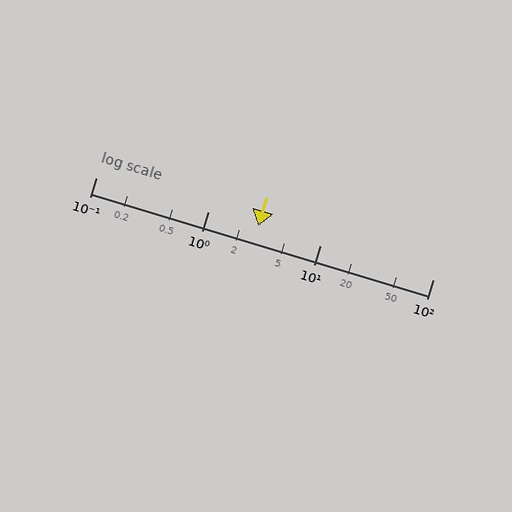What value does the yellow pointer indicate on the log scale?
The pointer indicates approximately 2.8.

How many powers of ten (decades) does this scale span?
The scale spans 3 decades, from 0.1 to 100.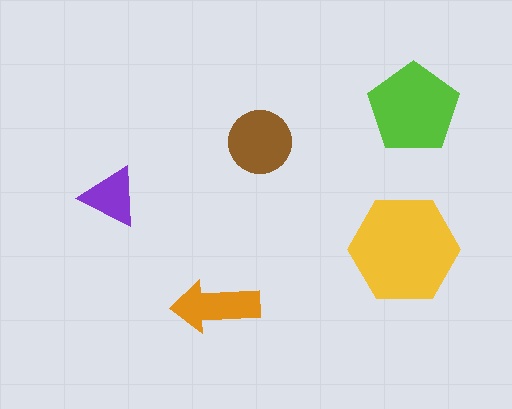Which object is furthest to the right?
The lime pentagon is rightmost.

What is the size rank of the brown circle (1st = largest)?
3rd.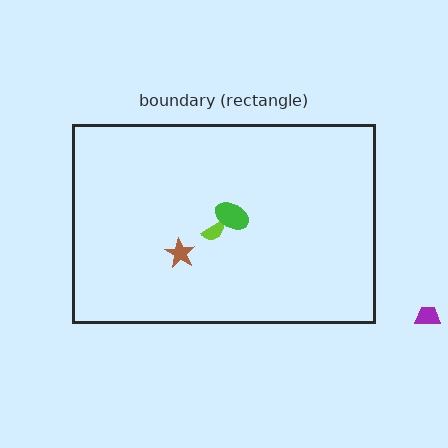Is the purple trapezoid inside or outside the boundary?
Outside.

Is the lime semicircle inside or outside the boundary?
Inside.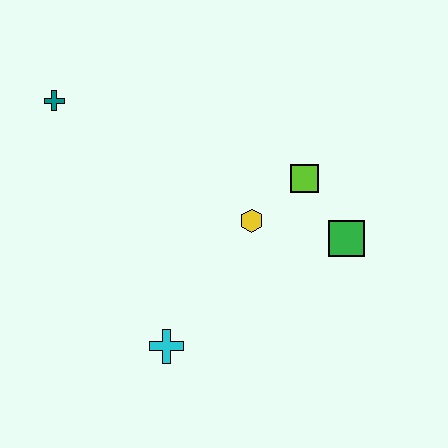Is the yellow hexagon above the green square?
Yes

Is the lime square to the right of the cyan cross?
Yes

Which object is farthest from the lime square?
The teal cross is farthest from the lime square.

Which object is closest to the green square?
The lime square is closest to the green square.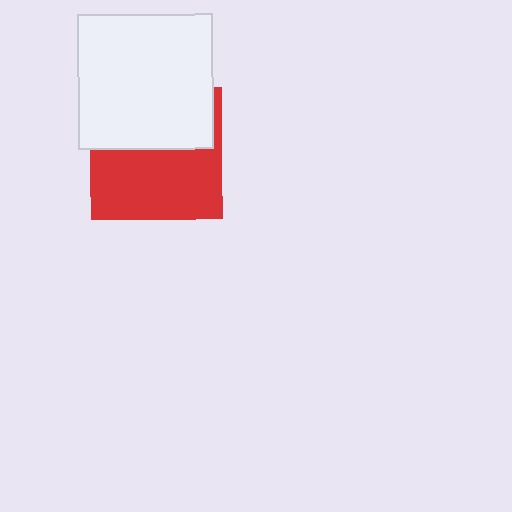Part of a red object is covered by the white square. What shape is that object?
It is a square.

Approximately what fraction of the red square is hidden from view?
Roughly 44% of the red square is hidden behind the white square.